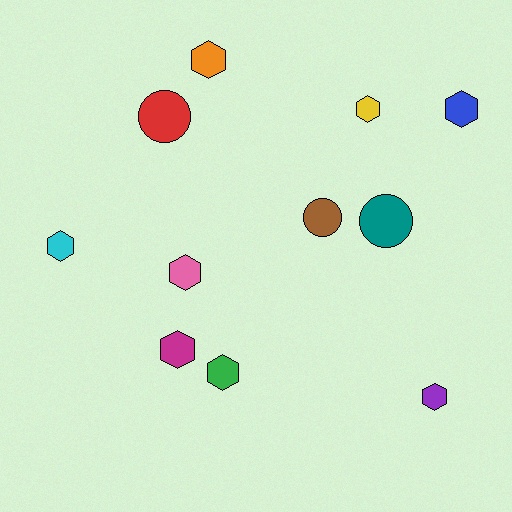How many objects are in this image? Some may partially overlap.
There are 11 objects.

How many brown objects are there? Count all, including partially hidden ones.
There is 1 brown object.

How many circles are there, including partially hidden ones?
There are 3 circles.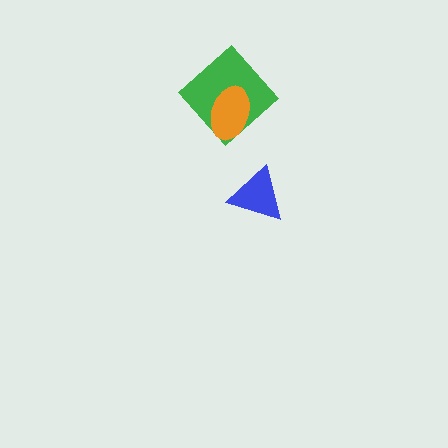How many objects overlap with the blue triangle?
0 objects overlap with the blue triangle.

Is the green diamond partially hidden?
Yes, it is partially covered by another shape.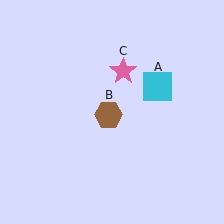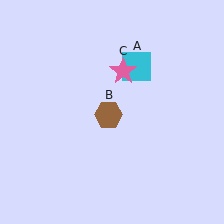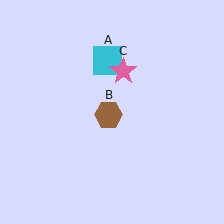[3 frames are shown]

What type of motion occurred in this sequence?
The cyan square (object A) rotated counterclockwise around the center of the scene.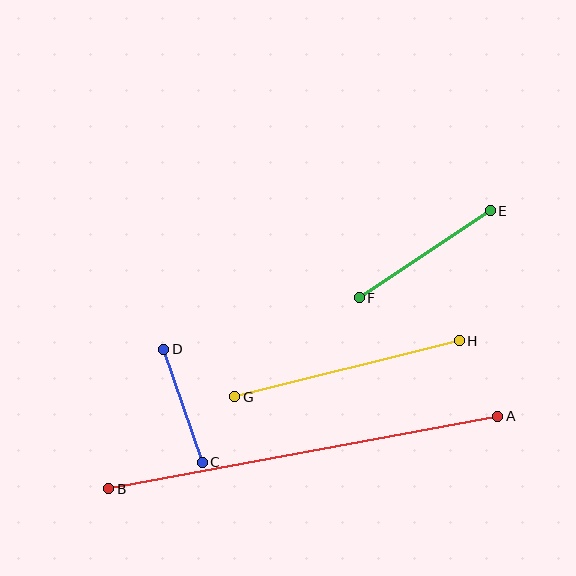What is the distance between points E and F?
The distance is approximately 157 pixels.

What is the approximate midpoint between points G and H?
The midpoint is at approximately (347, 369) pixels.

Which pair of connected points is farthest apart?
Points A and B are farthest apart.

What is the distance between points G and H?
The distance is approximately 231 pixels.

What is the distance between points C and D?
The distance is approximately 120 pixels.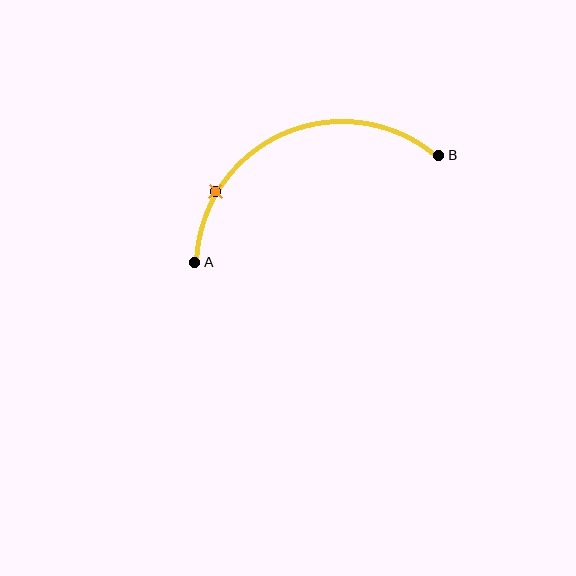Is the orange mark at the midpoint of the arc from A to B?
No. The orange mark lies on the arc but is closer to endpoint A. The arc midpoint would be at the point on the curve equidistant along the arc from both A and B.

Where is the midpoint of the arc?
The arc midpoint is the point on the curve farthest from the straight line joining A and B. It sits above that line.